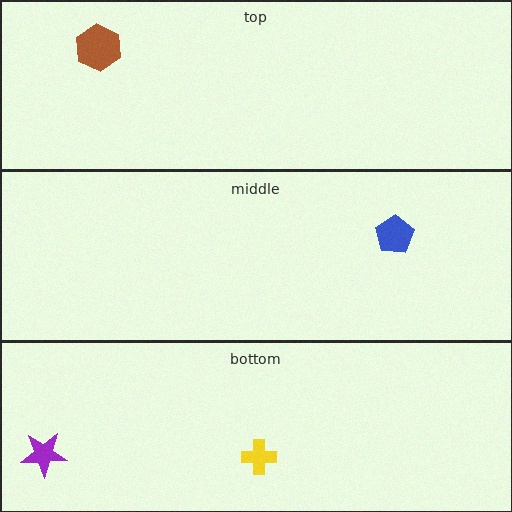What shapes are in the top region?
The brown hexagon.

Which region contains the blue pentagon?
The middle region.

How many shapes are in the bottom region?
2.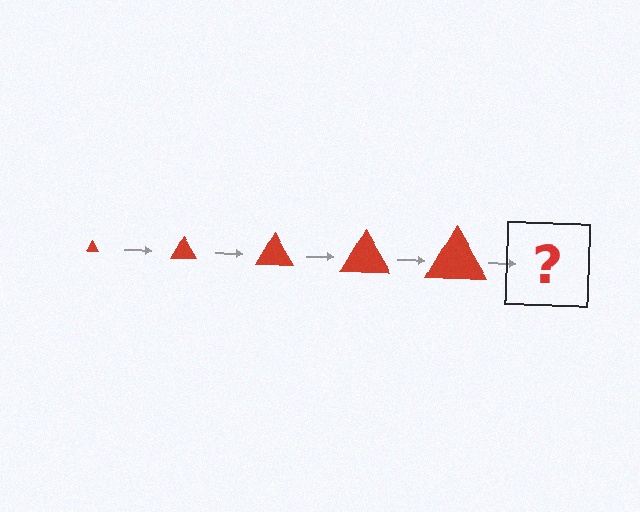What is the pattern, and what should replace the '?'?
The pattern is that the triangle gets progressively larger each step. The '?' should be a red triangle, larger than the previous one.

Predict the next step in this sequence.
The next step is a red triangle, larger than the previous one.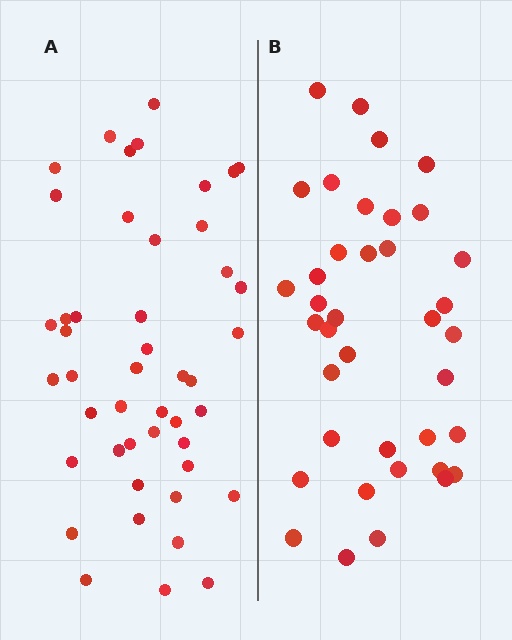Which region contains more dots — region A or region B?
Region A (the left region) has more dots.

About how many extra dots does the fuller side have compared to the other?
Region A has roughly 8 or so more dots than region B.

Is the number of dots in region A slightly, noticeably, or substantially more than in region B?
Region A has only slightly more — the two regions are fairly close. The ratio is roughly 1.2 to 1.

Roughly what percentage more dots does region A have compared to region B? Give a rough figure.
About 20% more.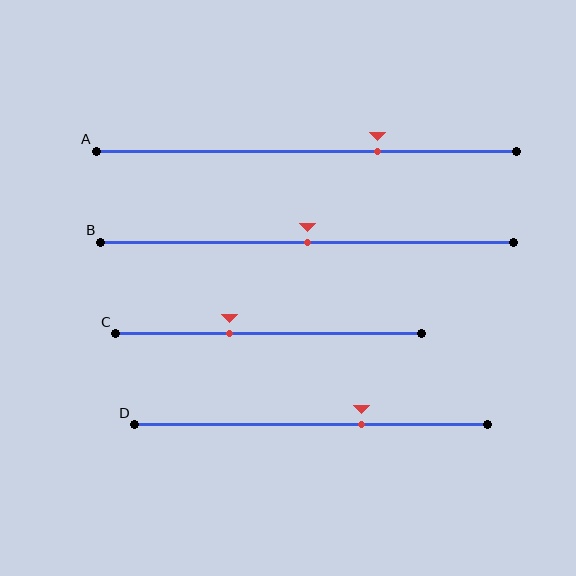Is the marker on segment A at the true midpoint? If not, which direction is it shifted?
No, the marker on segment A is shifted to the right by about 17% of the segment length.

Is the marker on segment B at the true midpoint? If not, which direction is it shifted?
Yes, the marker on segment B is at the true midpoint.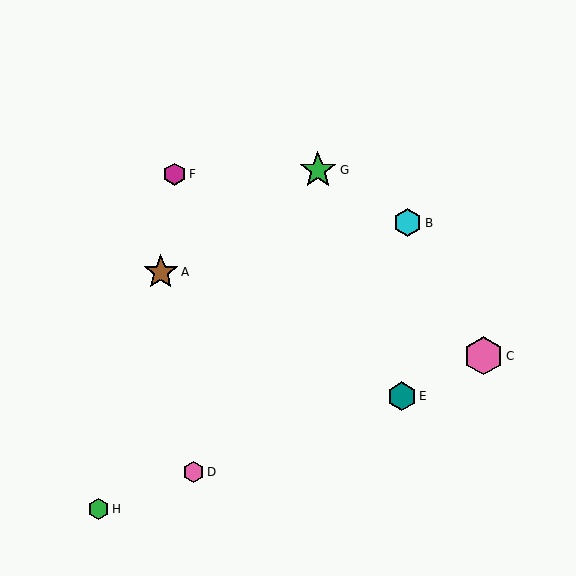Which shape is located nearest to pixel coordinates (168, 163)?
The magenta hexagon (labeled F) at (174, 174) is nearest to that location.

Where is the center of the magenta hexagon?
The center of the magenta hexagon is at (174, 174).